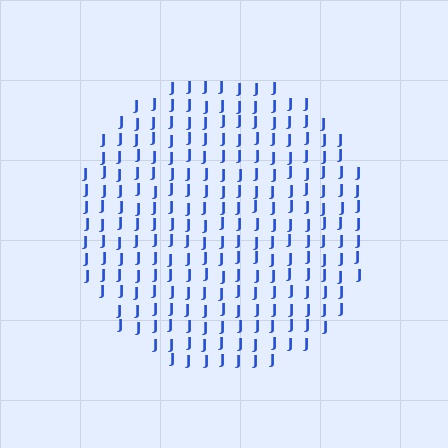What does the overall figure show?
The overall figure shows a circle.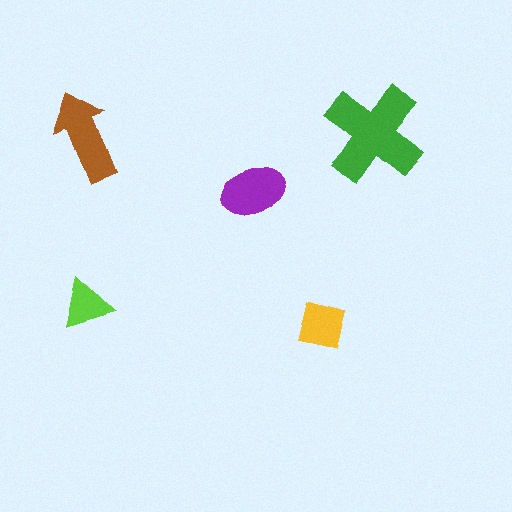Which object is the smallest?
The lime triangle.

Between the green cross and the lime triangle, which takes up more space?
The green cross.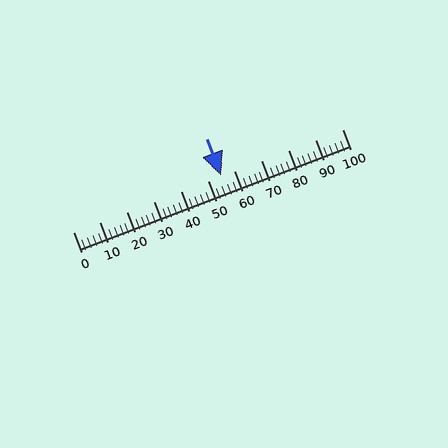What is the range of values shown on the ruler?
The ruler shows values from 0 to 100.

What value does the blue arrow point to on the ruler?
The blue arrow points to approximately 55.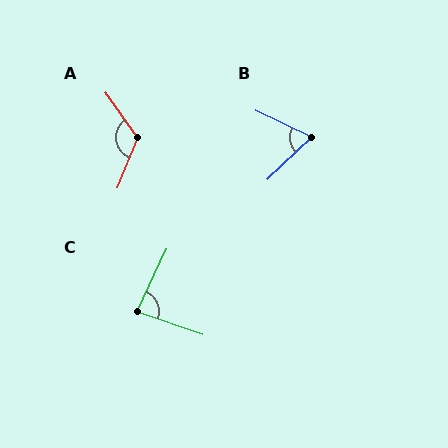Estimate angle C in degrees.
Approximately 83 degrees.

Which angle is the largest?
A, at approximately 123 degrees.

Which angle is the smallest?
B, at approximately 69 degrees.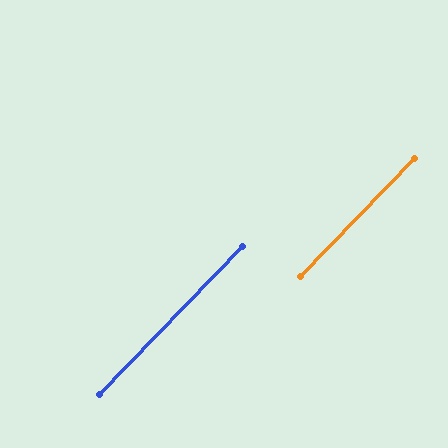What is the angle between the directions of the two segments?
Approximately 0 degrees.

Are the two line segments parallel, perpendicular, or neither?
Parallel — their directions differ by only 0.1°.